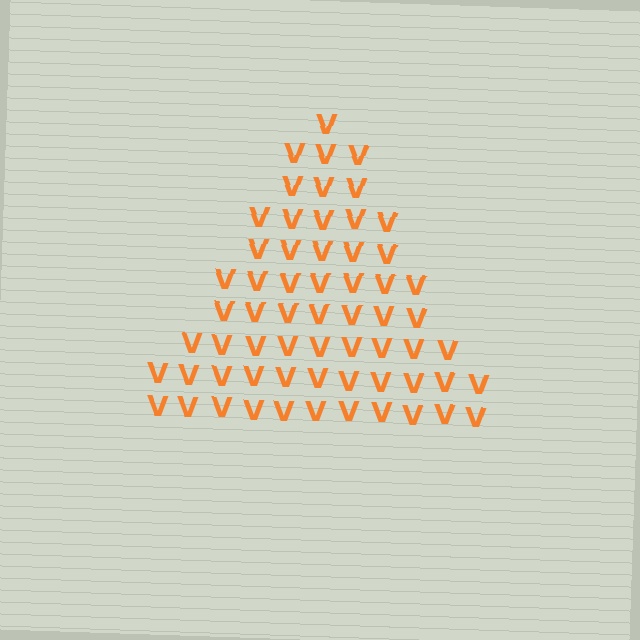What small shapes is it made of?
It is made of small letter V's.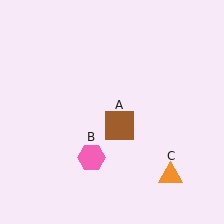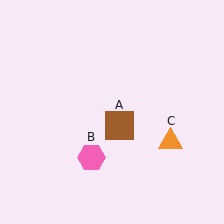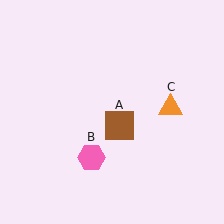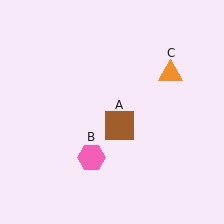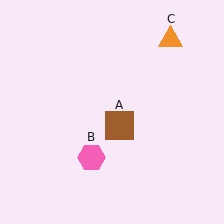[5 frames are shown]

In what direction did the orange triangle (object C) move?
The orange triangle (object C) moved up.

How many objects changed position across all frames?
1 object changed position: orange triangle (object C).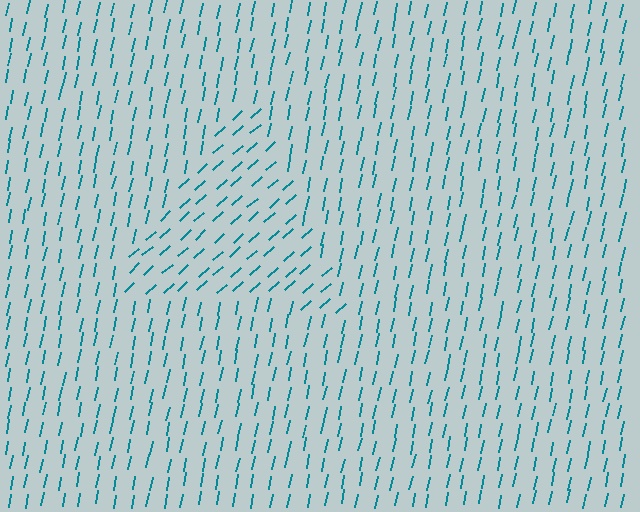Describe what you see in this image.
The image is filled with small teal line segments. A triangle region in the image has lines oriented differently from the surrounding lines, creating a visible texture boundary.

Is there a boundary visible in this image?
Yes, there is a texture boundary formed by a change in line orientation.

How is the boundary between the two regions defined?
The boundary is defined purely by a change in line orientation (approximately 36 degrees difference). All lines are the same color and thickness.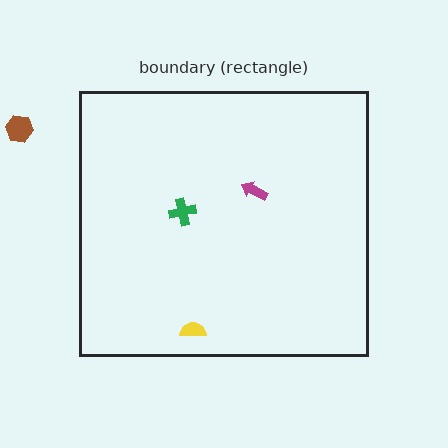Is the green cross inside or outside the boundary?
Inside.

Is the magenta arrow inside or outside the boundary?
Inside.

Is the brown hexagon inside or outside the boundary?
Outside.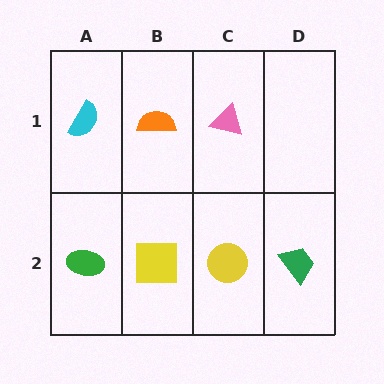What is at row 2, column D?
A green trapezoid.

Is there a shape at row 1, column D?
No, that cell is empty.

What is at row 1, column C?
A pink triangle.